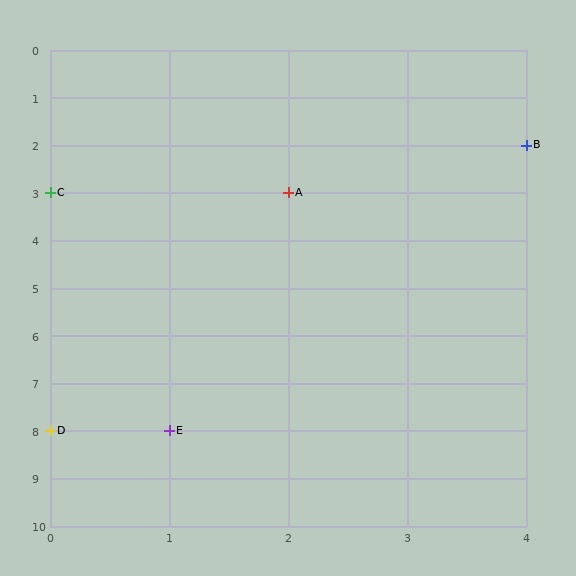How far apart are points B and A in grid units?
Points B and A are 2 columns and 1 row apart (about 2.2 grid units diagonally).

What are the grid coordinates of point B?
Point B is at grid coordinates (4, 2).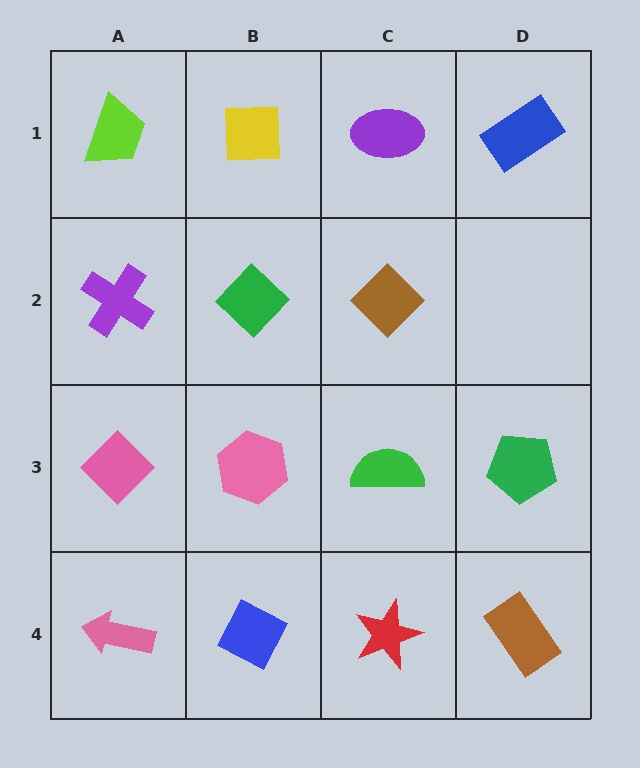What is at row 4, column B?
A blue diamond.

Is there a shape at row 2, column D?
No, that cell is empty.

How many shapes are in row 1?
4 shapes.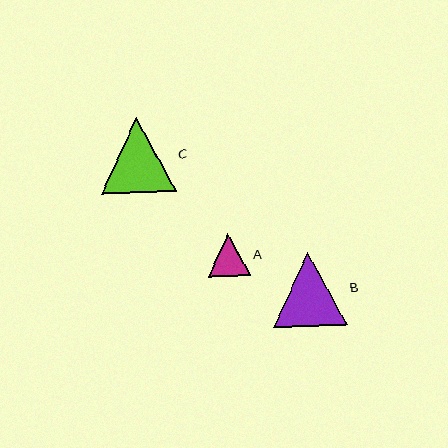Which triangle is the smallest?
Triangle A is the smallest with a size of approximately 43 pixels.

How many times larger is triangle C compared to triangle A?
Triangle C is approximately 1.8 times the size of triangle A.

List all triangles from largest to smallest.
From largest to smallest: C, B, A.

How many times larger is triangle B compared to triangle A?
Triangle B is approximately 1.7 times the size of triangle A.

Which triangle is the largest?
Triangle C is the largest with a size of approximately 75 pixels.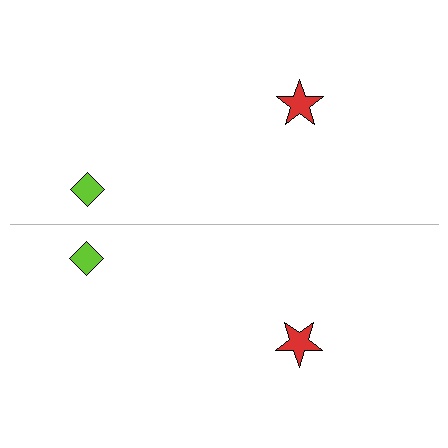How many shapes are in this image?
There are 4 shapes in this image.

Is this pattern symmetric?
Yes, this pattern has bilateral (reflection) symmetry.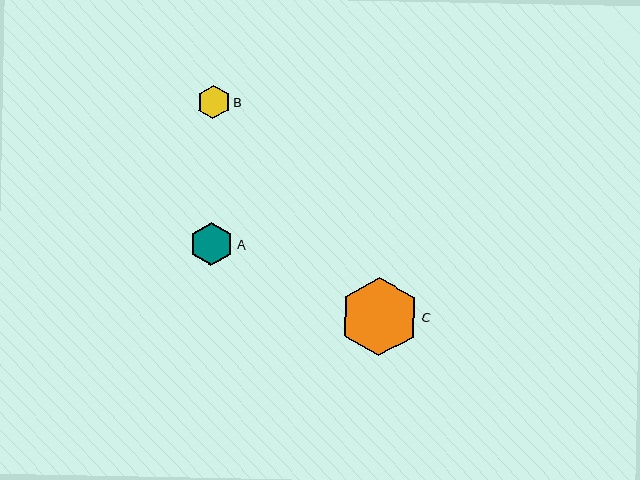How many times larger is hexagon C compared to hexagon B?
Hexagon C is approximately 2.4 times the size of hexagon B.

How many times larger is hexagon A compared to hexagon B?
Hexagon A is approximately 1.4 times the size of hexagon B.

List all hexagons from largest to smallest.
From largest to smallest: C, A, B.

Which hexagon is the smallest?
Hexagon B is the smallest with a size of approximately 32 pixels.